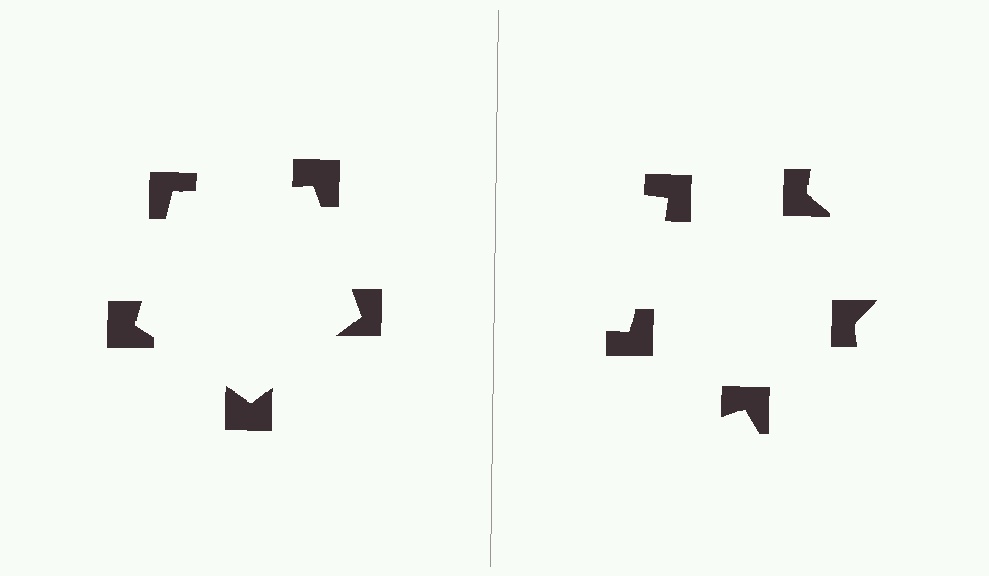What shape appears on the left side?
An illusory pentagon.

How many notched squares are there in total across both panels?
10 — 5 on each side.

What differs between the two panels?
The notched squares are positioned identically on both sides; only the wedge orientations differ. On the left they align to a pentagon; on the right they are misaligned.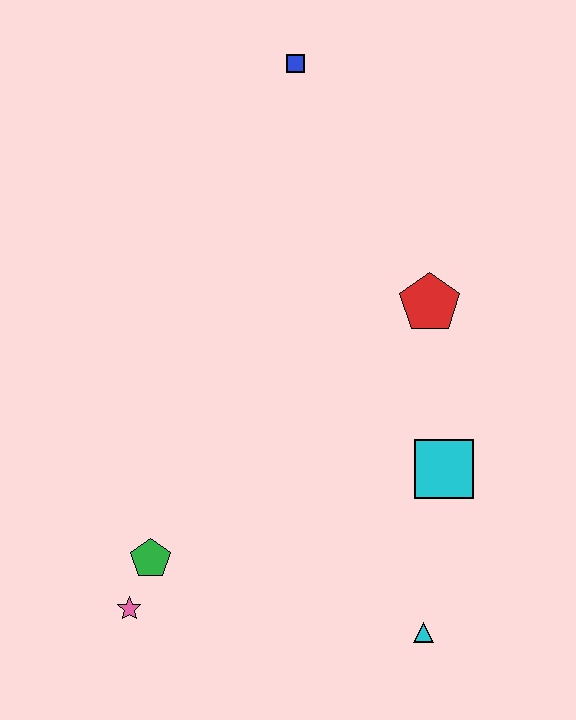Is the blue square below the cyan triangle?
No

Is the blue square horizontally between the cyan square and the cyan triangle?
No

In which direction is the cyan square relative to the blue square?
The cyan square is below the blue square.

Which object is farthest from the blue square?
The cyan triangle is farthest from the blue square.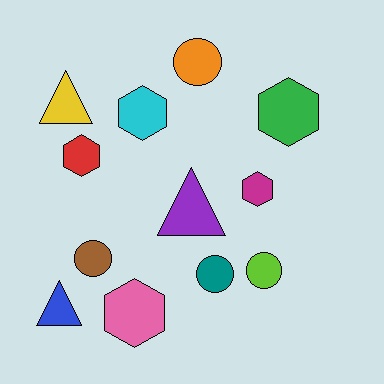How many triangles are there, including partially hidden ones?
There are 3 triangles.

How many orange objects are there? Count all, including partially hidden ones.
There is 1 orange object.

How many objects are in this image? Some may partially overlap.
There are 12 objects.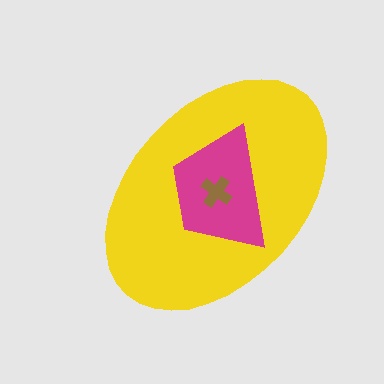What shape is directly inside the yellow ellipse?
The magenta trapezoid.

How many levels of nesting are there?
3.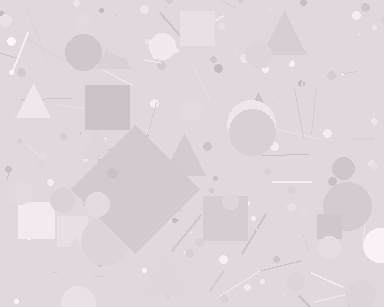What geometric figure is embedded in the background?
A diamond is embedded in the background.